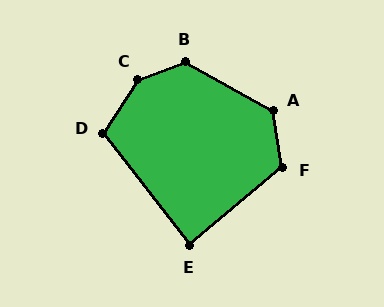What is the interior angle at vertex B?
Approximately 130 degrees (obtuse).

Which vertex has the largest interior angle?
C, at approximately 143 degrees.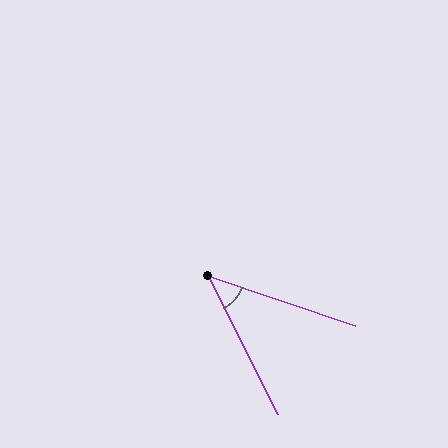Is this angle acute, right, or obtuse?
It is acute.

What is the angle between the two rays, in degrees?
Approximately 45 degrees.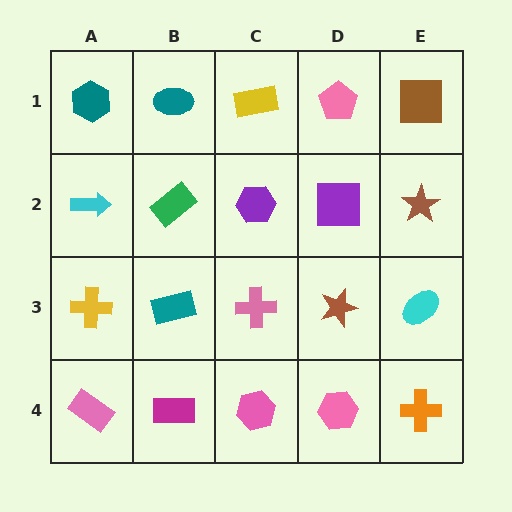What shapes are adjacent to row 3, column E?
A brown star (row 2, column E), an orange cross (row 4, column E), a brown star (row 3, column D).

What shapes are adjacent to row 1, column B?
A green rectangle (row 2, column B), a teal hexagon (row 1, column A), a yellow rectangle (row 1, column C).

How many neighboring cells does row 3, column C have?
4.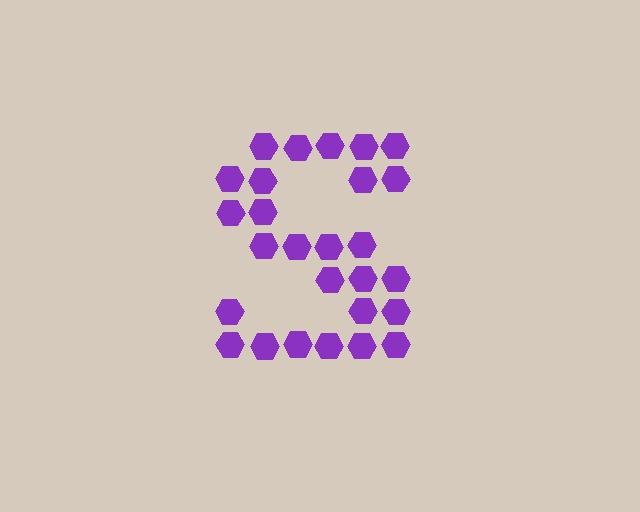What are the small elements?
The small elements are hexagons.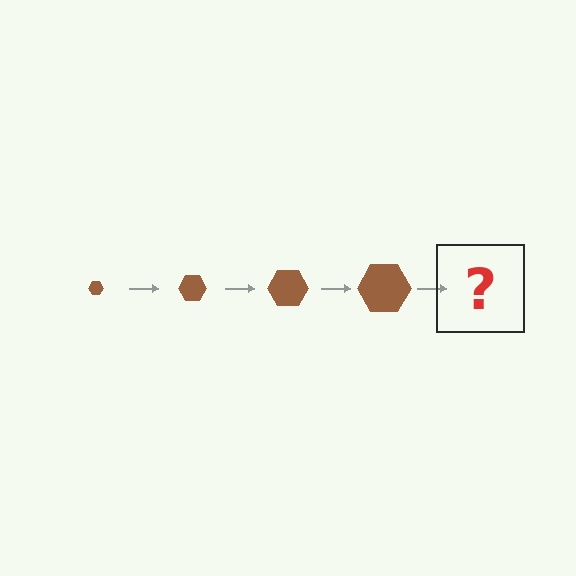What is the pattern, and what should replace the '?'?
The pattern is that the hexagon gets progressively larger each step. The '?' should be a brown hexagon, larger than the previous one.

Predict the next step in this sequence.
The next step is a brown hexagon, larger than the previous one.